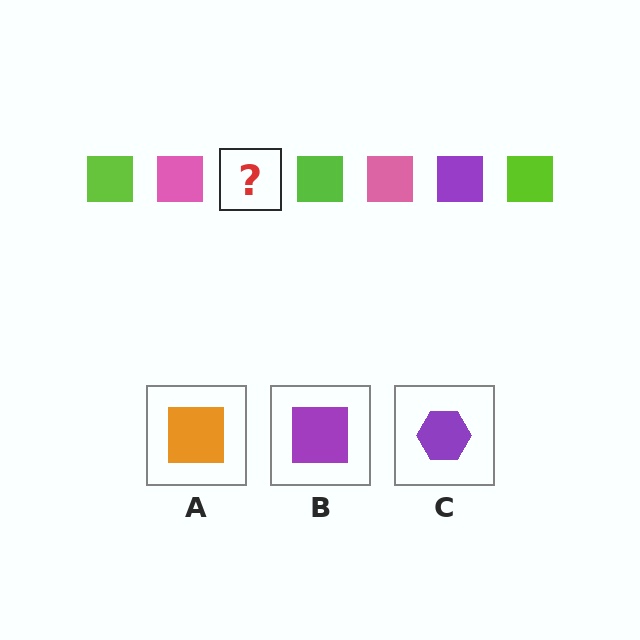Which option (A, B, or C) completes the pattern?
B.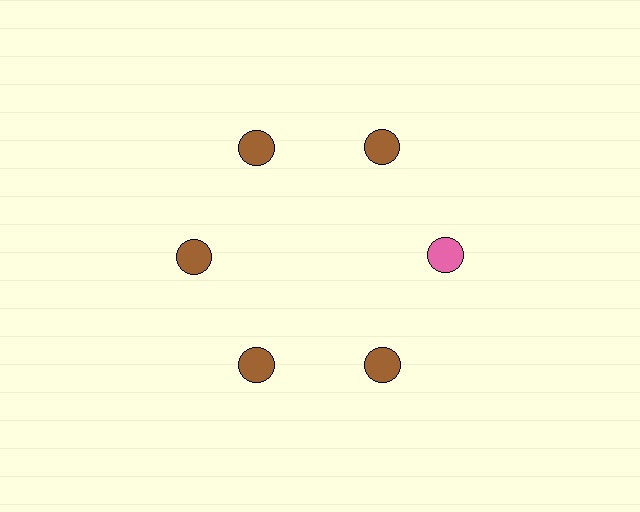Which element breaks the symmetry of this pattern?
The pink circle at roughly the 3 o'clock position breaks the symmetry. All other shapes are brown circles.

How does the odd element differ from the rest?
It has a different color: pink instead of brown.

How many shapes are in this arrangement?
There are 6 shapes arranged in a ring pattern.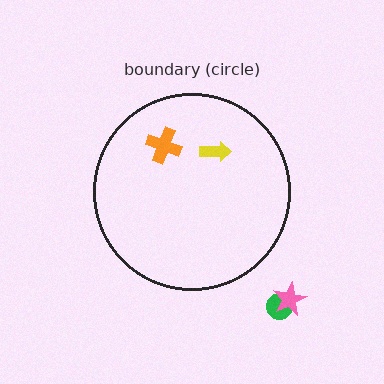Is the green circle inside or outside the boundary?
Outside.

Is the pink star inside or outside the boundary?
Outside.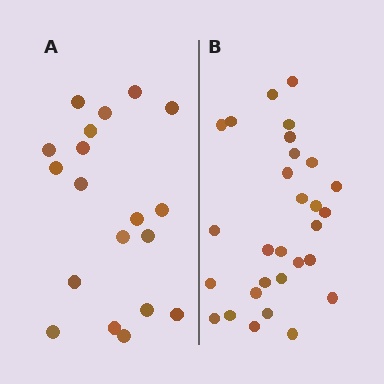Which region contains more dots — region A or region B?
Region B (the right region) has more dots.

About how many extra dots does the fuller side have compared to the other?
Region B has roughly 10 or so more dots than region A.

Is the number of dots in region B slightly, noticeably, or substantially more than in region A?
Region B has substantially more. The ratio is roughly 1.5 to 1.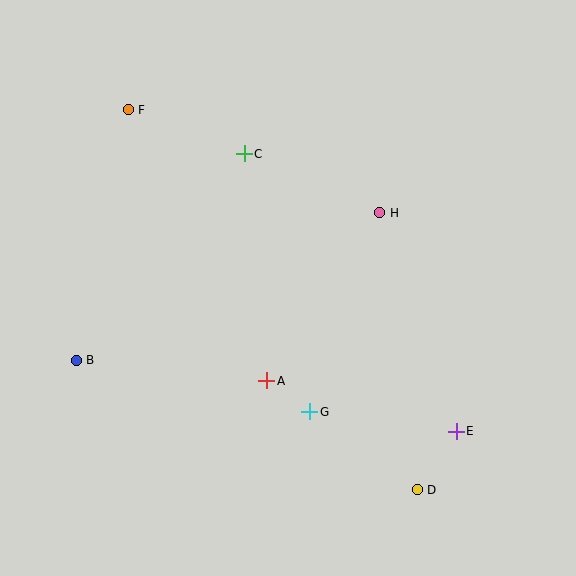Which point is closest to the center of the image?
Point A at (267, 381) is closest to the center.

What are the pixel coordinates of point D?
Point D is at (417, 490).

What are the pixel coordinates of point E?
Point E is at (456, 431).